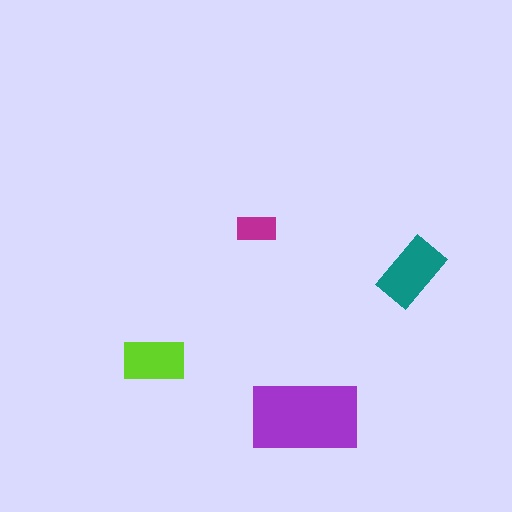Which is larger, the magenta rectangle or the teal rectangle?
The teal one.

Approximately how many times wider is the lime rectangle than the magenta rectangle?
About 1.5 times wider.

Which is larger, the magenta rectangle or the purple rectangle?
The purple one.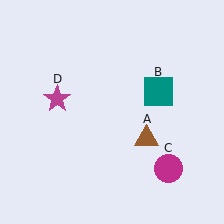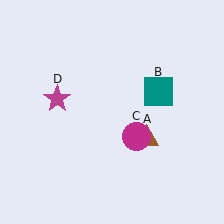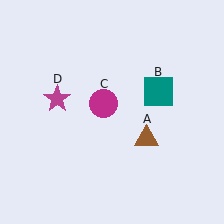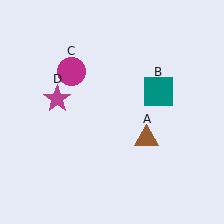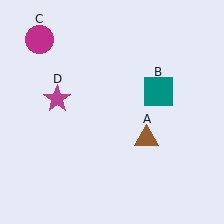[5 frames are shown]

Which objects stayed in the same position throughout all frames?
Brown triangle (object A) and teal square (object B) and magenta star (object D) remained stationary.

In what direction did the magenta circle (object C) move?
The magenta circle (object C) moved up and to the left.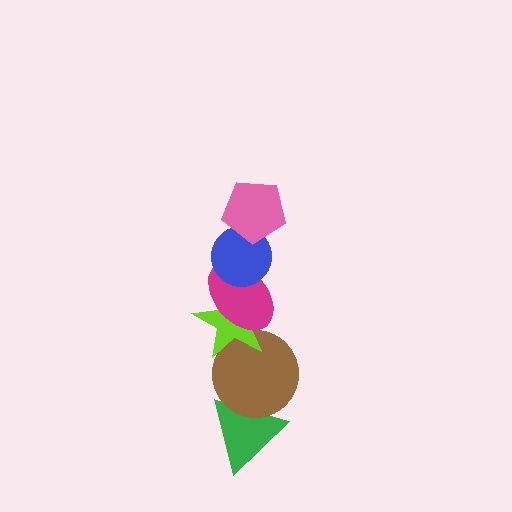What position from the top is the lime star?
The lime star is 4th from the top.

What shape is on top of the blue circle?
The pink pentagon is on top of the blue circle.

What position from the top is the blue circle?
The blue circle is 2nd from the top.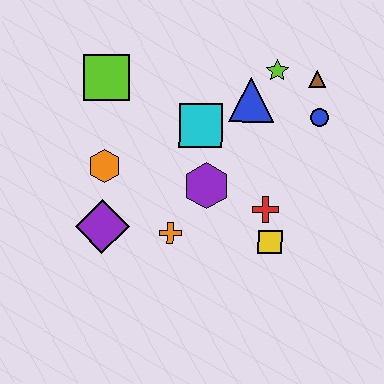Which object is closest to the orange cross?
The purple hexagon is closest to the orange cross.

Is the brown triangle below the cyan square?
No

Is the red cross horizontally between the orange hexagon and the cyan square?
No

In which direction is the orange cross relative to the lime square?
The orange cross is below the lime square.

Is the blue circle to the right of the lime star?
Yes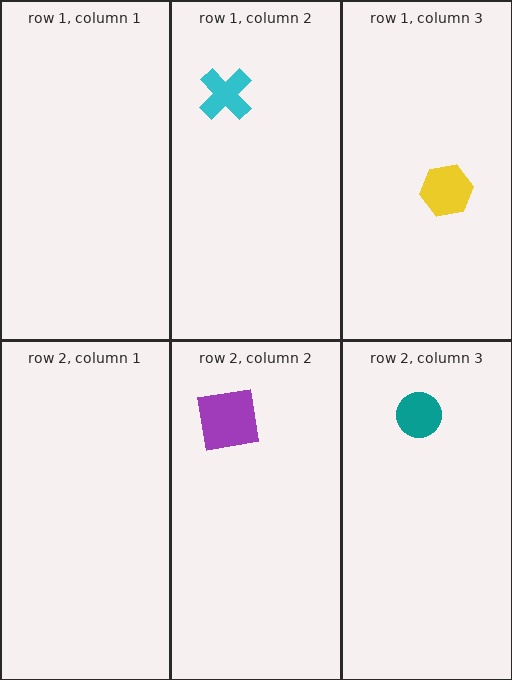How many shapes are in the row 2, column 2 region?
1.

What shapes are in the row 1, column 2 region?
The cyan cross.